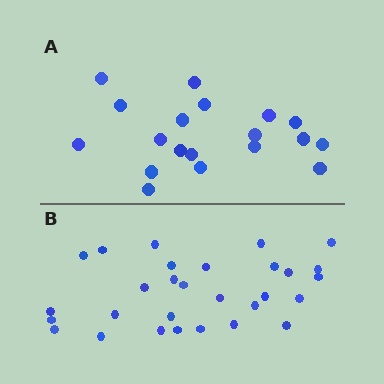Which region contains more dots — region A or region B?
Region B (the bottom region) has more dots.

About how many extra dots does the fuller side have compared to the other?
Region B has roughly 10 or so more dots than region A.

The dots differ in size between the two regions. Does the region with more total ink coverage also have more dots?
No. Region A has more total ink coverage because its dots are larger, but region B actually contains more individual dots. Total area can be misleading — the number of items is what matters here.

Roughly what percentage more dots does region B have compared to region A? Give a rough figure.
About 55% more.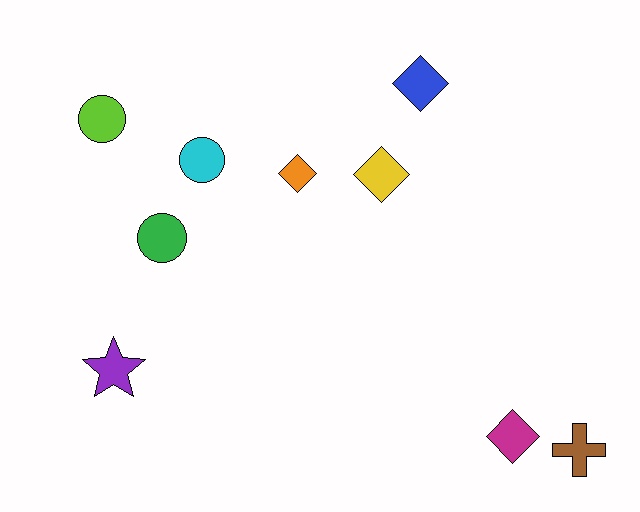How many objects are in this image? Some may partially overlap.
There are 9 objects.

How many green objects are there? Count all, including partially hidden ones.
There is 1 green object.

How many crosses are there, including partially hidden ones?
There is 1 cross.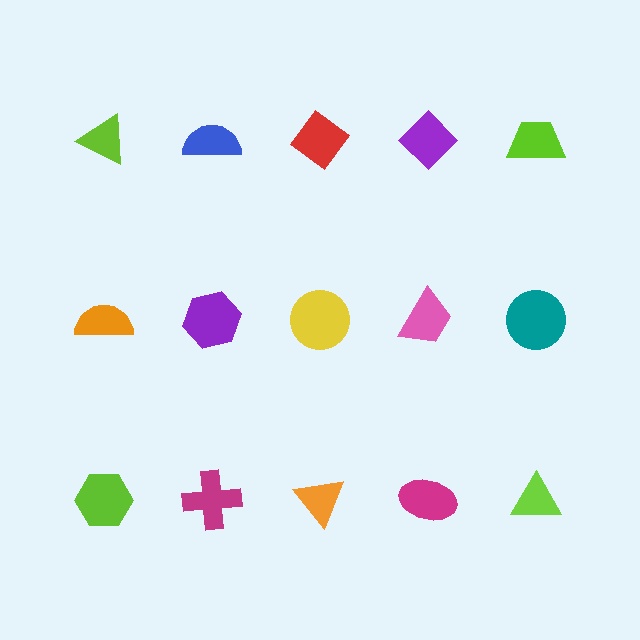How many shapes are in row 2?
5 shapes.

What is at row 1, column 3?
A red diamond.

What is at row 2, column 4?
A pink trapezoid.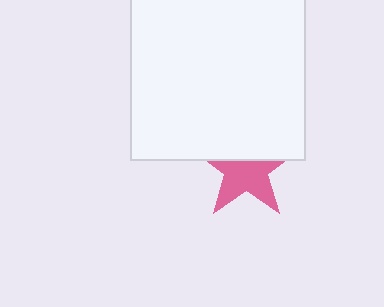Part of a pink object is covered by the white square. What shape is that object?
It is a star.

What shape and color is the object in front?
The object in front is a white square.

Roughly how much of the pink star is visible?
About half of it is visible (roughly 57%).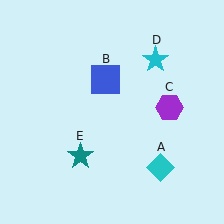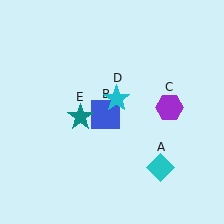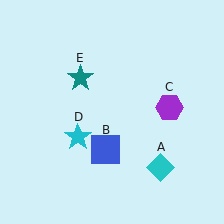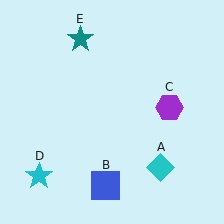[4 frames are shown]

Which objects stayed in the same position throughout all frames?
Cyan diamond (object A) and purple hexagon (object C) remained stationary.